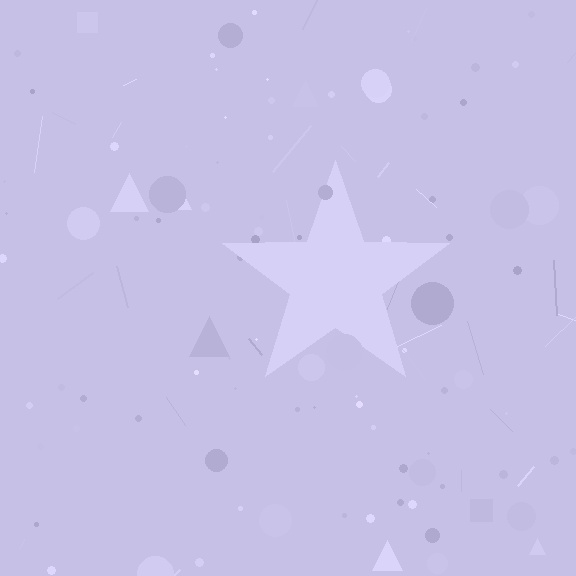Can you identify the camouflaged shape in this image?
The camouflaged shape is a star.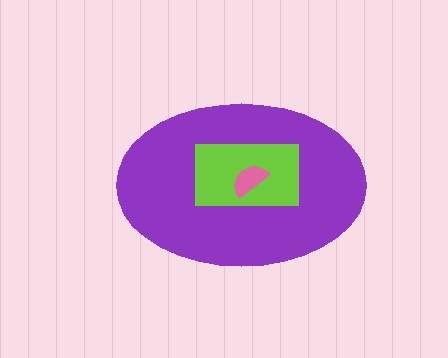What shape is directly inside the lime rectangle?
The pink semicircle.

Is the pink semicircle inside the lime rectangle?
Yes.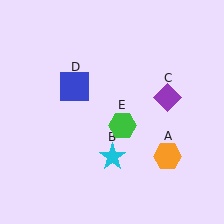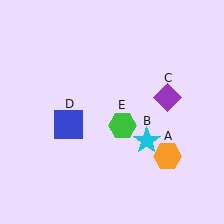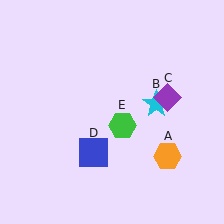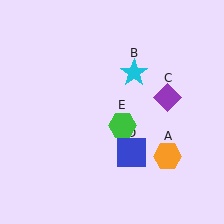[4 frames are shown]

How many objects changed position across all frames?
2 objects changed position: cyan star (object B), blue square (object D).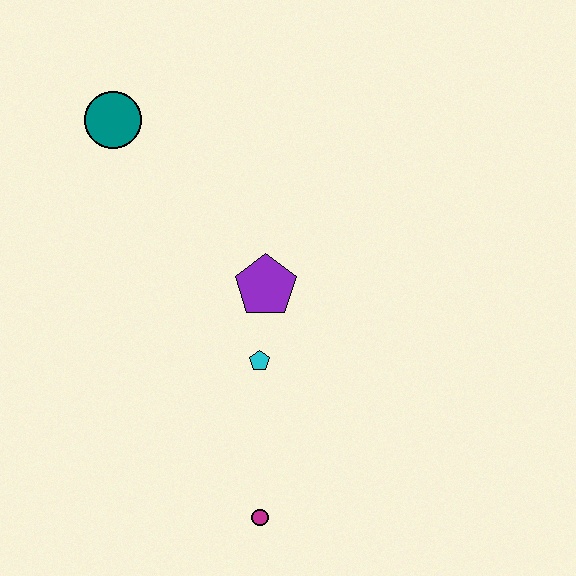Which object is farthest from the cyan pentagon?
The teal circle is farthest from the cyan pentagon.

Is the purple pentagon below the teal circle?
Yes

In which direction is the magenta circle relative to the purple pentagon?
The magenta circle is below the purple pentagon.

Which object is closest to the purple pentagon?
The cyan pentagon is closest to the purple pentagon.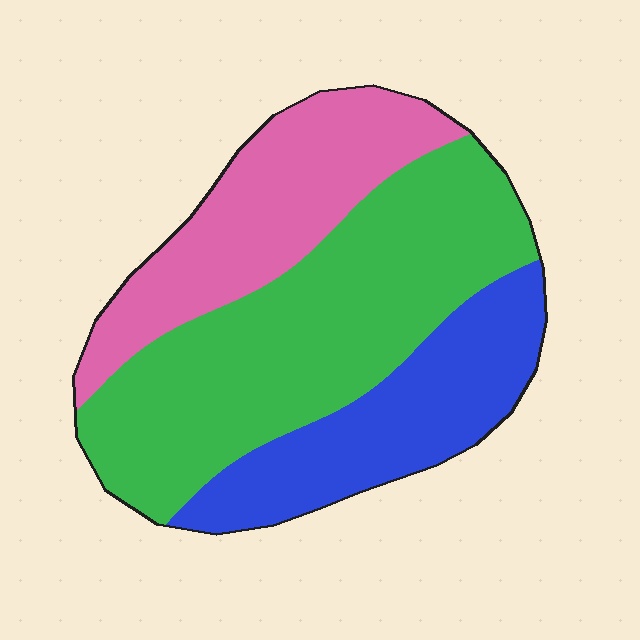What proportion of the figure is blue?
Blue covers about 25% of the figure.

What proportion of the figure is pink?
Pink covers roughly 25% of the figure.